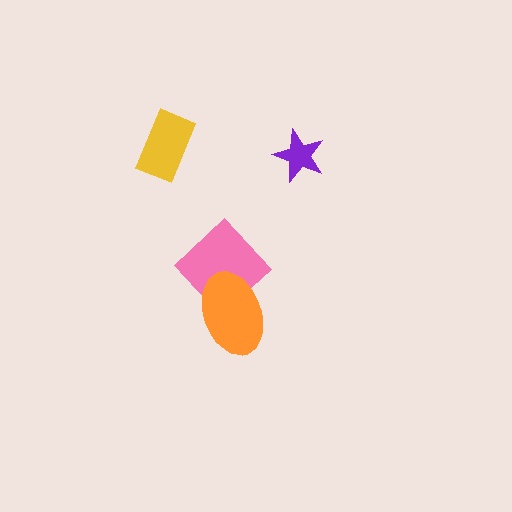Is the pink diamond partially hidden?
Yes, it is partially covered by another shape.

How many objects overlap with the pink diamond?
1 object overlaps with the pink diamond.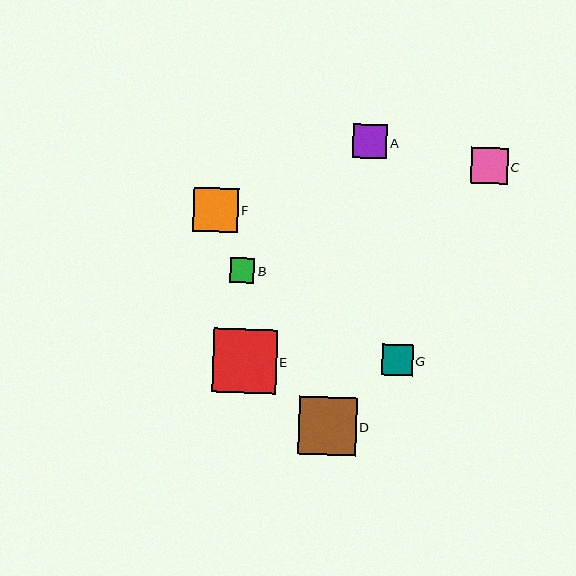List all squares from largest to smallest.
From largest to smallest: E, D, F, C, A, G, B.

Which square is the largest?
Square E is the largest with a size of approximately 64 pixels.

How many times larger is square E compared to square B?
Square E is approximately 2.6 times the size of square B.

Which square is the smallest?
Square B is the smallest with a size of approximately 25 pixels.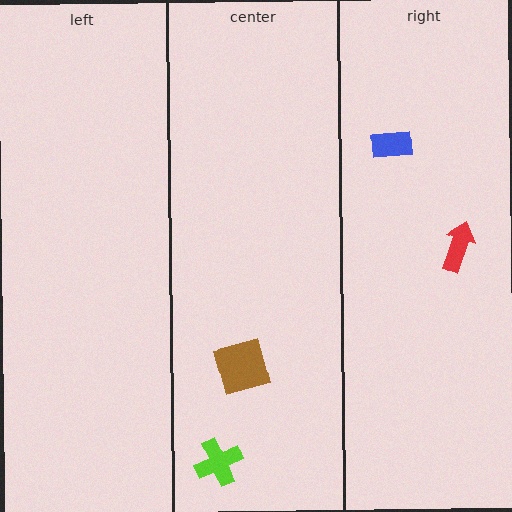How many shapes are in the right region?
2.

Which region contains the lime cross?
The center region.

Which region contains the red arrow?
The right region.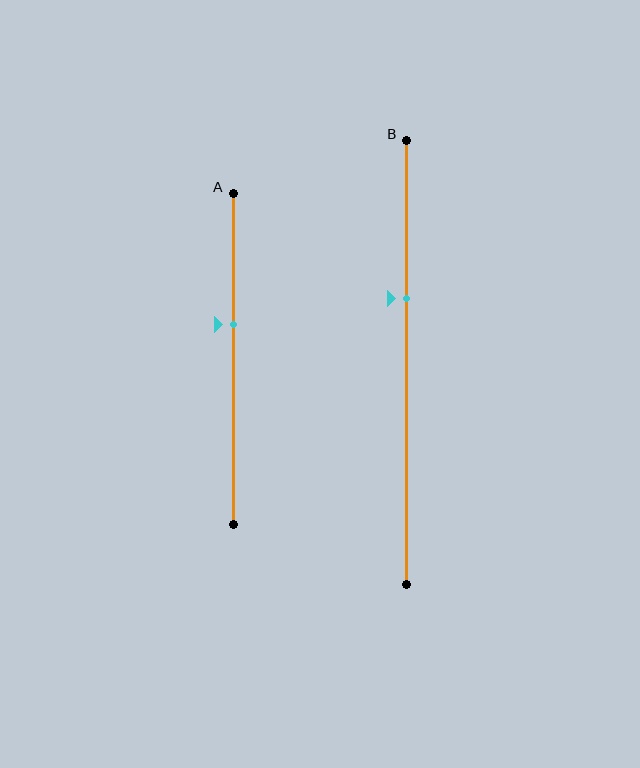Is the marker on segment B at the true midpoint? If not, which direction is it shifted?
No, the marker on segment B is shifted upward by about 14% of the segment length.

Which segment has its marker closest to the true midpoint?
Segment A has its marker closest to the true midpoint.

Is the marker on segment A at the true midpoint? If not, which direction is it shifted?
No, the marker on segment A is shifted upward by about 10% of the segment length.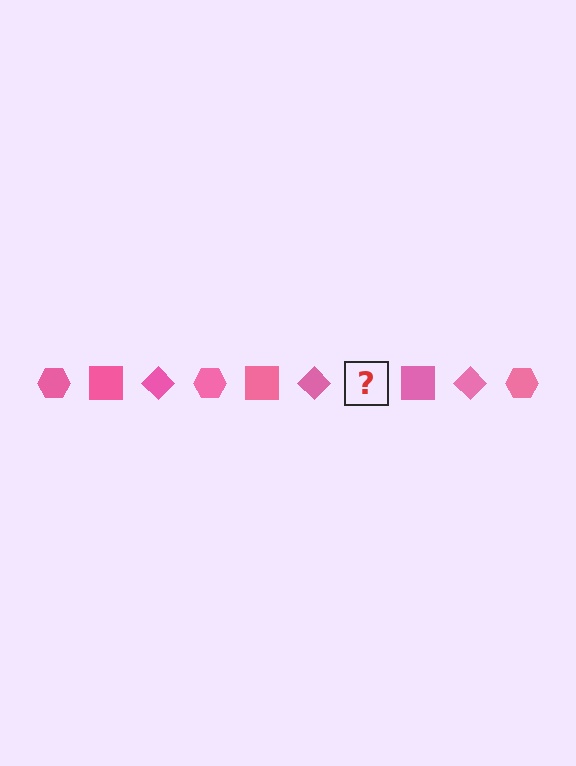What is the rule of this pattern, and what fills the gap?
The rule is that the pattern cycles through hexagon, square, diamond shapes in pink. The gap should be filled with a pink hexagon.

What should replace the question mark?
The question mark should be replaced with a pink hexagon.